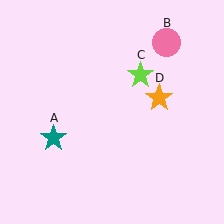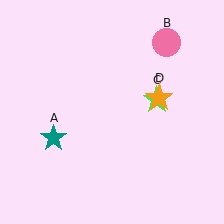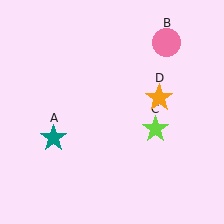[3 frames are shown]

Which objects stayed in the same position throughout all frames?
Teal star (object A) and pink circle (object B) and orange star (object D) remained stationary.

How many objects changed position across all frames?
1 object changed position: lime star (object C).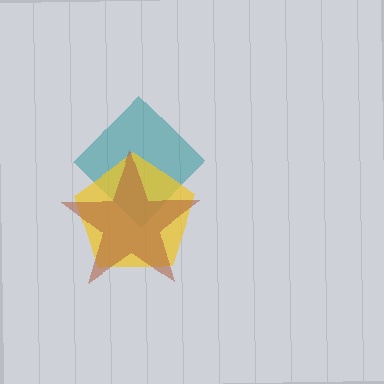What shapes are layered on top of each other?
The layered shapes are: a teal diamond, a yellow pentagon, a brown star.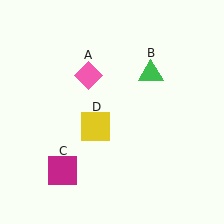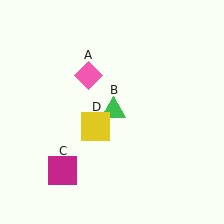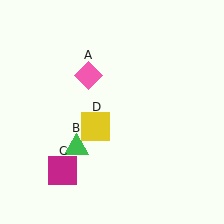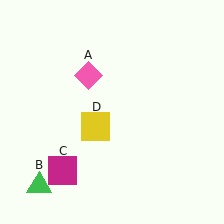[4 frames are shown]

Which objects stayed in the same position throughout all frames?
Pink diamond (object A) and magenta square (object C) and yellow square (object D) remained stationary.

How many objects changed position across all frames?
1 object changed position: green triangle (object B).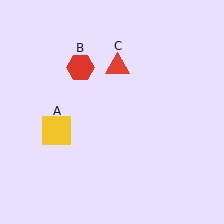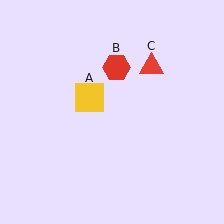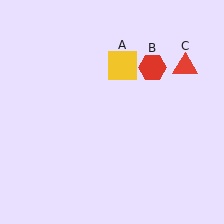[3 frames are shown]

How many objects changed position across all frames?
3 objects changed position: yellow square (object A), red hexagon (object B), red triangle (object C).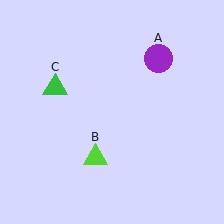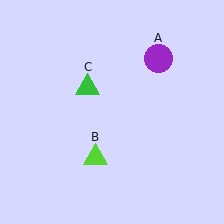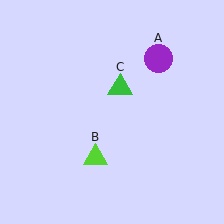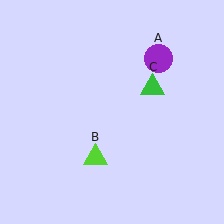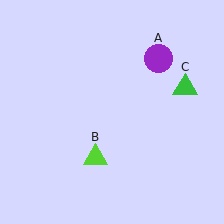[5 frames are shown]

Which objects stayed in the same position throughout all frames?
Purple circle (object A) and lime triangle (object B) remained stationary.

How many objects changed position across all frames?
1 object changed position: green triangle (object C).